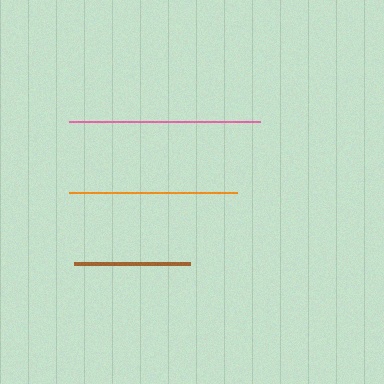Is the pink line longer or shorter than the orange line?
The pink line is longer than the orange line.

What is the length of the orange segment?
The orange segment is approximately 168 pixels long.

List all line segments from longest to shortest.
From longest to shortest: pink, orange, brown.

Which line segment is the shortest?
The brown line is the shortest at approximately 116 pixels.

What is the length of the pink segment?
The pink segment is approximately 191 pixels long.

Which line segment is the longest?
The pink line is the longest at approximately 191 pixels.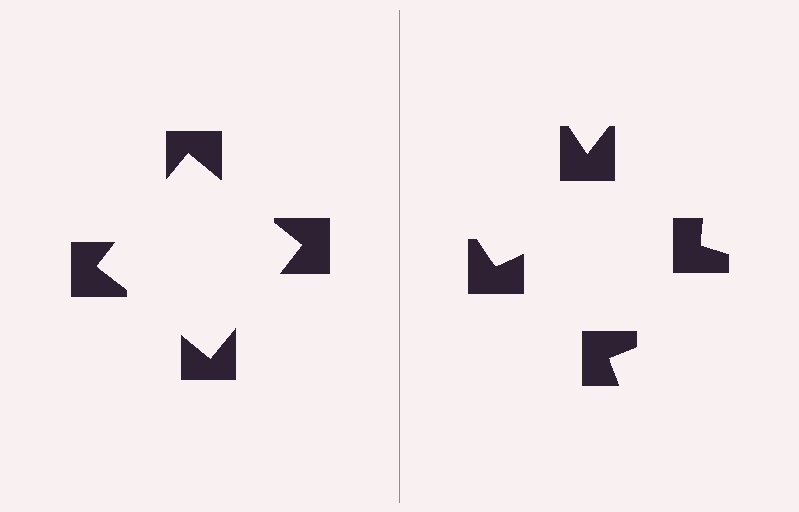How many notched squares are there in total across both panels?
8 — 4 on each side.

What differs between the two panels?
The notched squares are positioned identically on both sides; only the wedge orientations differ. On the left they align to a square; on the right they are misaligned.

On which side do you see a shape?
An illusory square appears on the left side. On the right side the wedge cuts are rotated, so no coherent shape forms.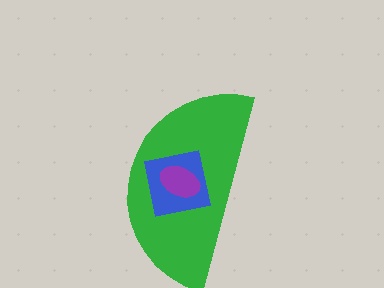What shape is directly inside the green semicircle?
The blue square.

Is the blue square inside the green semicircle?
Yes.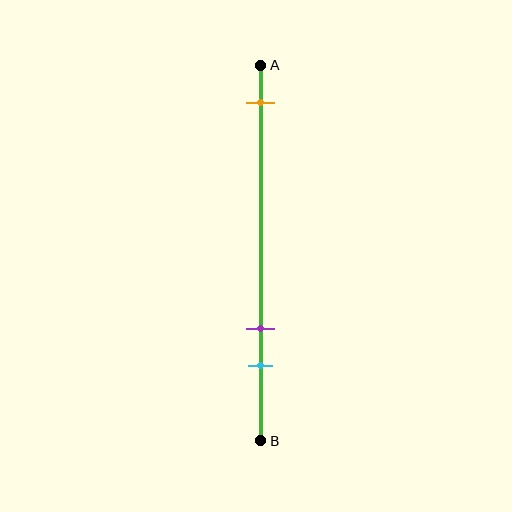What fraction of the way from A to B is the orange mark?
The orange mark is approximately 10% (0.1) of the way from A to B.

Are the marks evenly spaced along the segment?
No, the marks are not evenly spaced.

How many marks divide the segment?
There are 3 marks dividing the segment.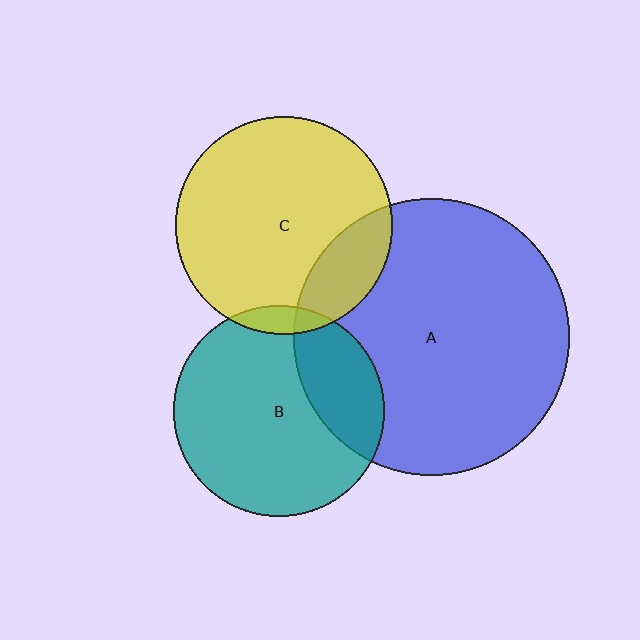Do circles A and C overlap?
Yes.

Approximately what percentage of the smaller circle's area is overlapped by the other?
Approximately 20%.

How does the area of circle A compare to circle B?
Approximately 1.7 times.